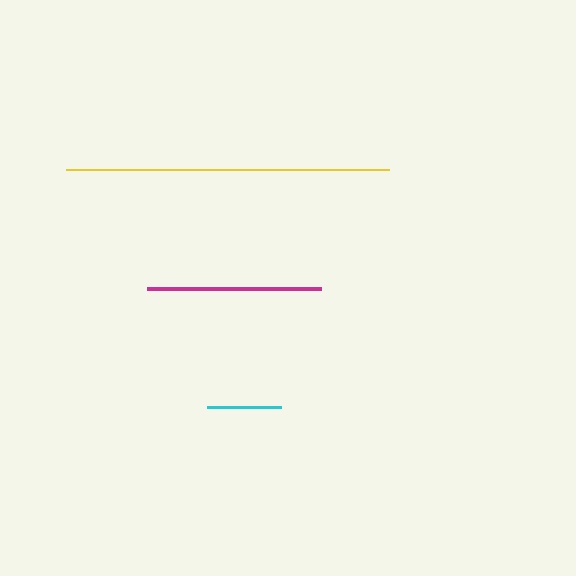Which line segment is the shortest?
The cyan line is the shortest at approximately 74 pixels.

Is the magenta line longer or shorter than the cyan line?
The magenta line is longer than the cyan line.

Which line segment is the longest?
The yellow line is the longest at approximately 324 pixels.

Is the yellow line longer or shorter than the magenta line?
The yellow line is longer than the magenta line.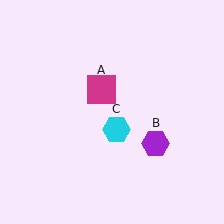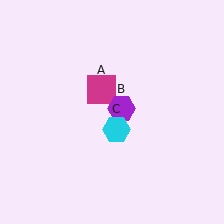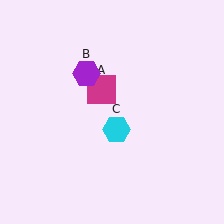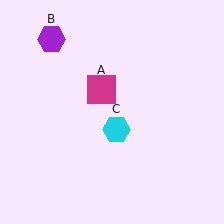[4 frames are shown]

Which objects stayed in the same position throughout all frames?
Magenta square (object A) and cyan hexagon (object C) remained stationary.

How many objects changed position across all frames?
1 object changed position: purple hexagon (object B).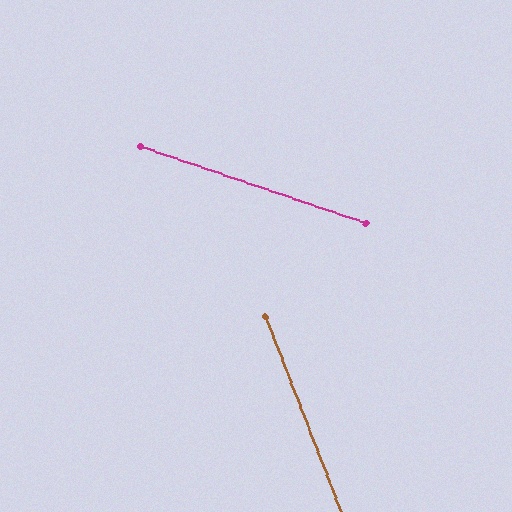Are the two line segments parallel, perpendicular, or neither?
Neither parallel nor perpendicular — they differ by about 50°.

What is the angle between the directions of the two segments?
Approximately 50 degrees.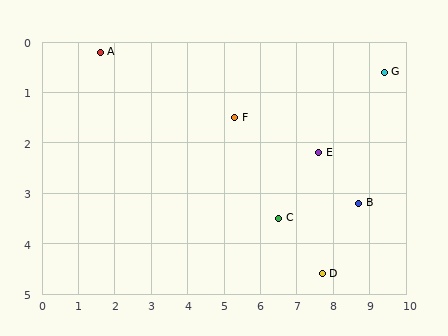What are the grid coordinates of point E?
Point E is at approximately (7.6, 2.2).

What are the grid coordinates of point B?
Point B is at approximately (8.7, 3.2).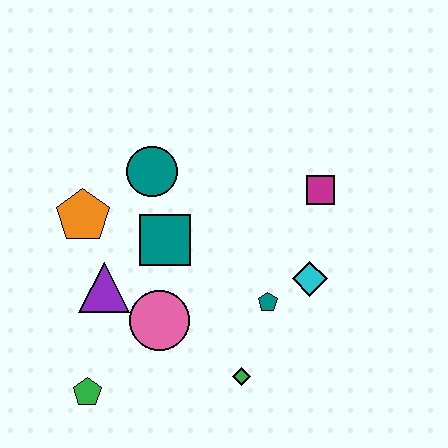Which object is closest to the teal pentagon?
The cyan diamond is closest to the teal pentagon.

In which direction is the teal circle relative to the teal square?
The teal circle is above the teal square.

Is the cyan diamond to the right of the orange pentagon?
Yes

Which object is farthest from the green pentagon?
The magenta square is farthest from the green pentagon.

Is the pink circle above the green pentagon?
Yes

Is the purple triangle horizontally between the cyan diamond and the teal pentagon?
No